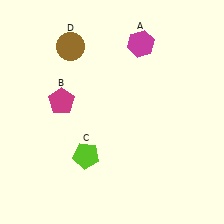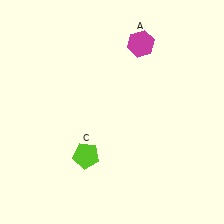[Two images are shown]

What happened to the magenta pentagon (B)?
The magenta pentagon (B) was removed in Image 2. It was in the top-left area of Image 1.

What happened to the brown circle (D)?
The brown circle (D) was removed in Image 2. It was in the top-left area of Image 1.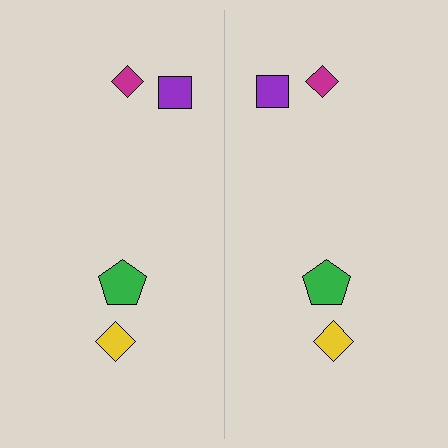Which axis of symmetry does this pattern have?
The pattern has a vertical axis of symmetry running through the center of the image.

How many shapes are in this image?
There are 8 shapes in this image.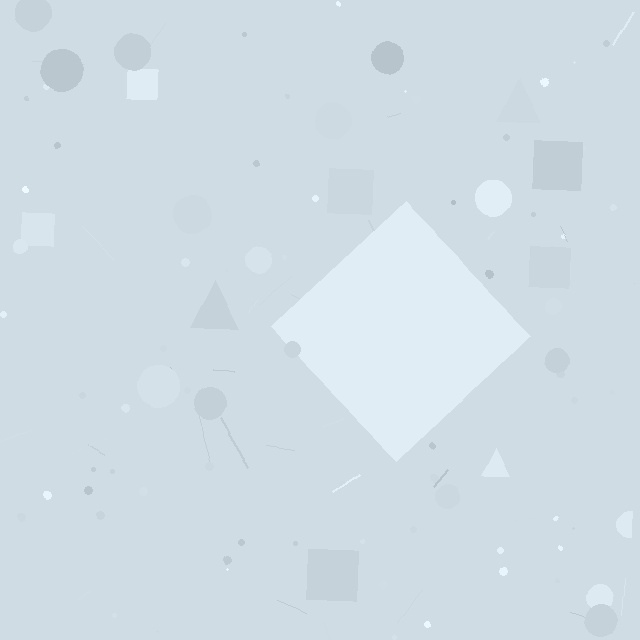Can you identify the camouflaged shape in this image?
The camouflaged shape is a diamond.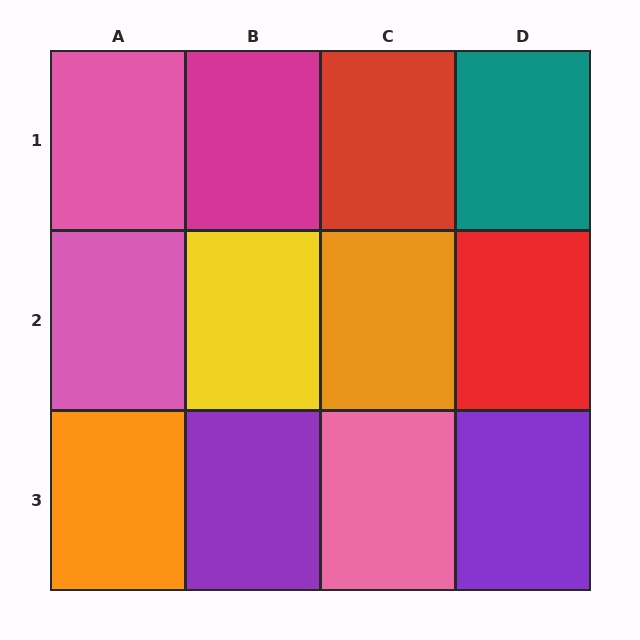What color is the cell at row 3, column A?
Orange.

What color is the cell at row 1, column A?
Pink.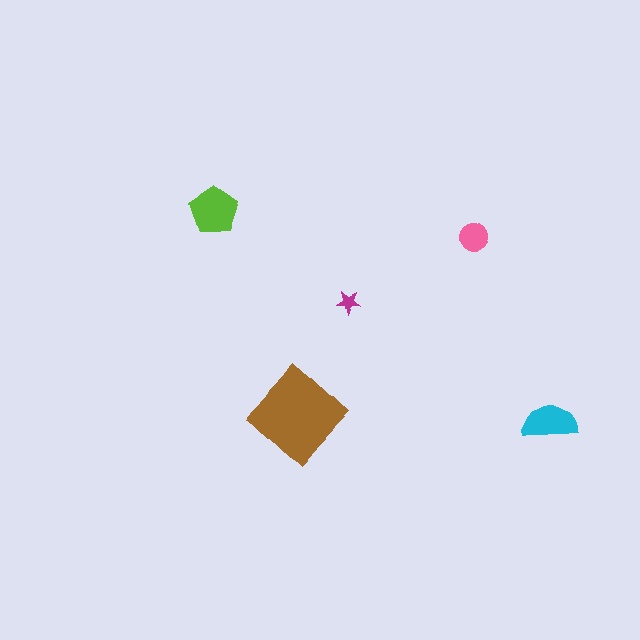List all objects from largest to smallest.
The brown diamond, the lime pentagon, the cyan semicircle, the pink circle, the magenta star.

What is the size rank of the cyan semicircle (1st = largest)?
3rd.